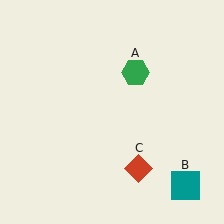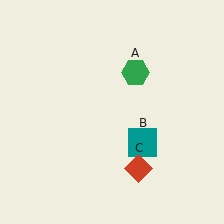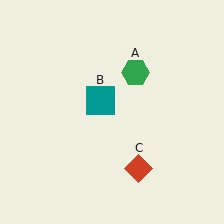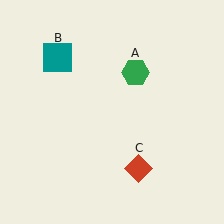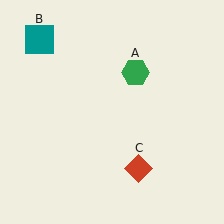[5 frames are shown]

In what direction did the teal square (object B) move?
The teal square (object B) moved up and to the left.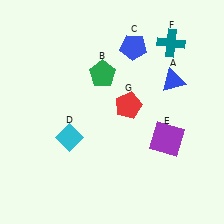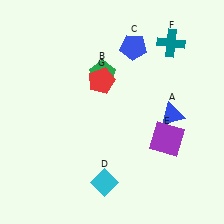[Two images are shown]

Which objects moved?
The objects that moved are: the blue triangle (A), the cyan diamond (D), the red pentagon (G).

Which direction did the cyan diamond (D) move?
The cyan diamond (D) moved down.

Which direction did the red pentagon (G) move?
The red pentagon (G) moved left.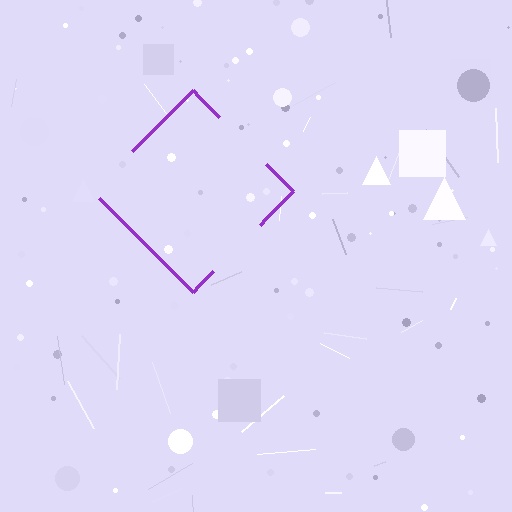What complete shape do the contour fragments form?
The contour fragments form a diamond.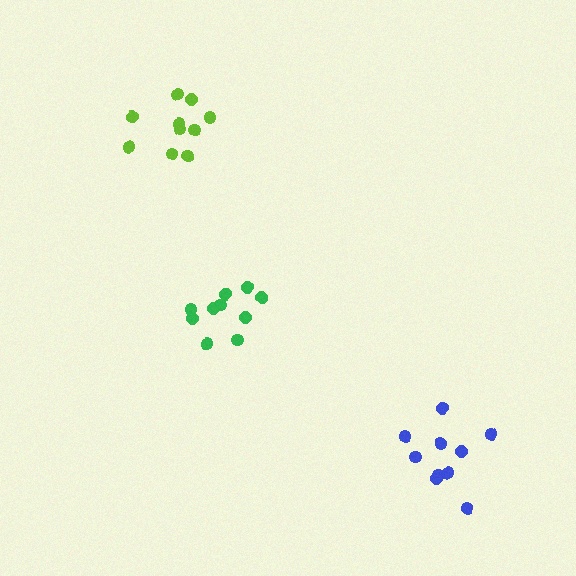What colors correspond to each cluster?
The clusters are colored: lime, green, blue.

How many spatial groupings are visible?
There are 3 spatial groupings.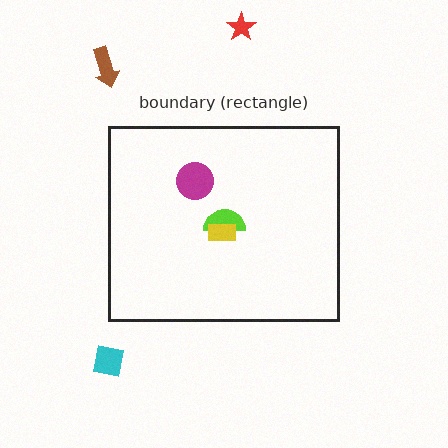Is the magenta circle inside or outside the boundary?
Inside.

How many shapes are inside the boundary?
3 inside, 3 outside.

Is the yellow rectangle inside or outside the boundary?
Inside.